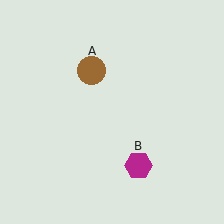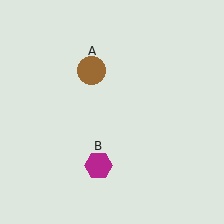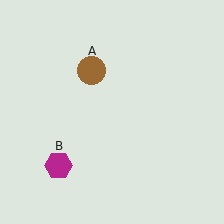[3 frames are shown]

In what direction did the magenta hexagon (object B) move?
The magenta hexagon (object B) moved left.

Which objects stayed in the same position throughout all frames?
Brown circle (object A) remained stationary.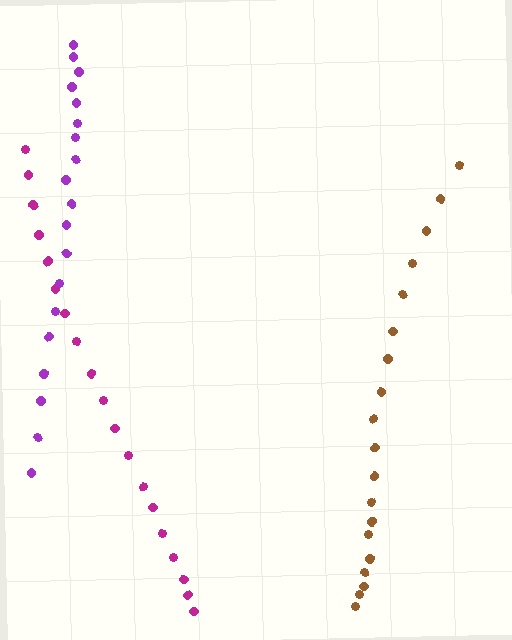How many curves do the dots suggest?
There are 3 distinct paths.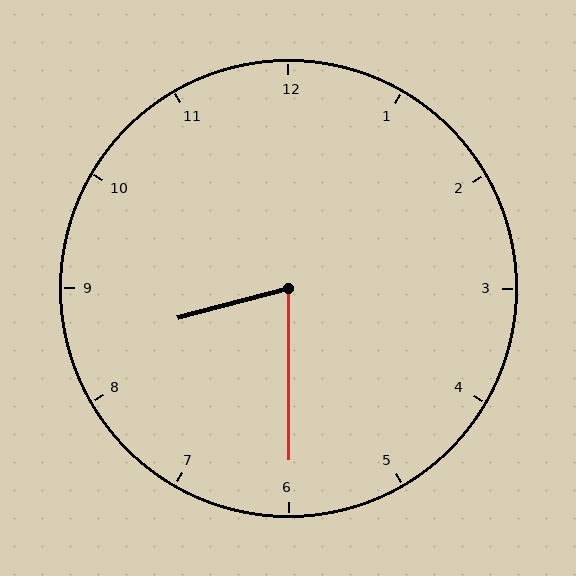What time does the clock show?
8:30.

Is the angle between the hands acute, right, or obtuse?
It is acute.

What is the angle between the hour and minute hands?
Approximately 75 degrees.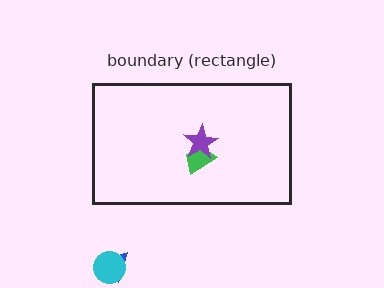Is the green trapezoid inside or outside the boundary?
Inside.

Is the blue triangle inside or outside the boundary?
Outside.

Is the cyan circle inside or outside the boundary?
Outside.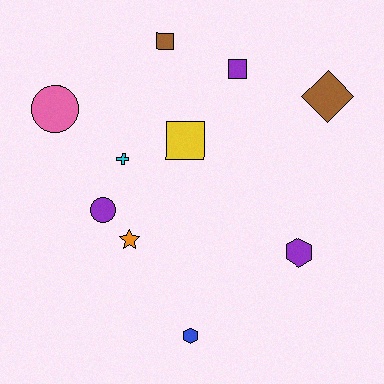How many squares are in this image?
There are 3 squares.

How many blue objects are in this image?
There is 1 blue object.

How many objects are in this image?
There are 10 objects.